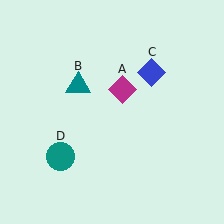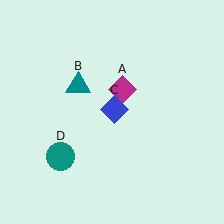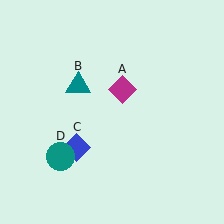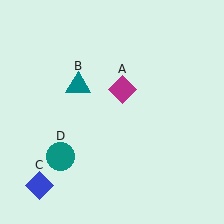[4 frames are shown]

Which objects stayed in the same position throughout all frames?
Magenta diamond (object A) and teal triangle (object B) and teal circle (object D) remained stationary.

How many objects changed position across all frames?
1 object changed position: blue diamond (object C).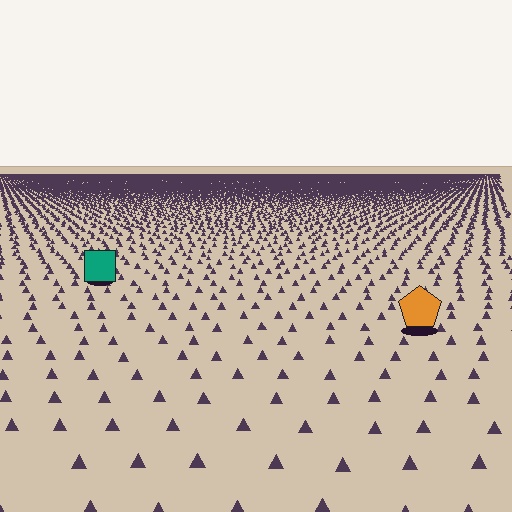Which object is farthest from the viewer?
The teal square is farthest from the viewer. It appears smaller and the ground texture around it is denser.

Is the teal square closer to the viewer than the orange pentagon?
No. The orange pentagon is closer — you can tell from the texture gradient: the ground texture is coarser near it.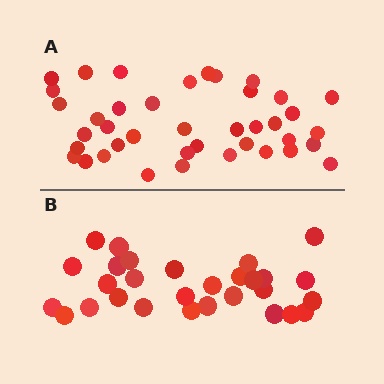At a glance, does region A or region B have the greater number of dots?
Region A (the top region) has more dots.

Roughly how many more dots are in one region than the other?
Region A has roughly 12 or so more dots than region B.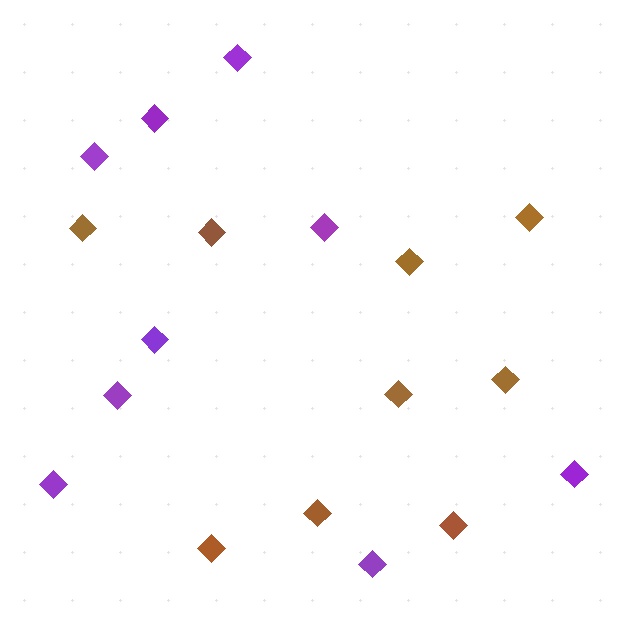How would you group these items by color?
There are 2 groups: one group of purple diamonds (9) and one group of brown diamonds (9).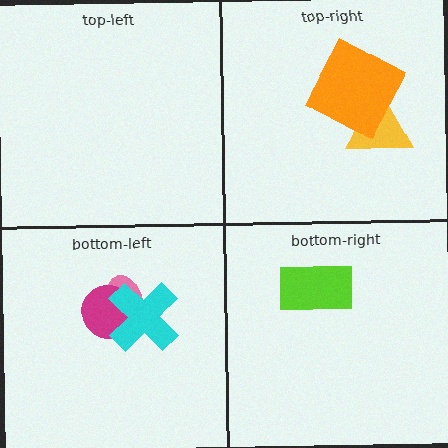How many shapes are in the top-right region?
2.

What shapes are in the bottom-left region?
The pink ellipse, the magenta circle, the cyan cross.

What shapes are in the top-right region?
The yellow triangle, the orange square.